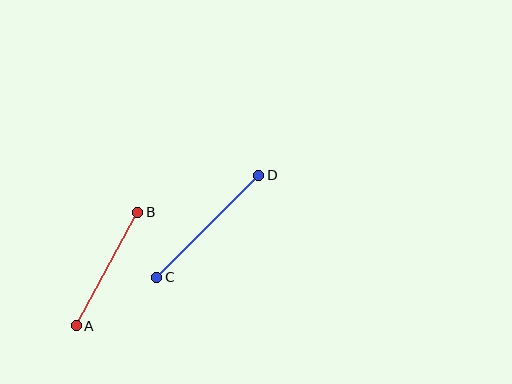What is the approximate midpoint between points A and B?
The midpoint is at approximately (107, 269) pixels.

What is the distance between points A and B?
The distance is approximately 129 pixels.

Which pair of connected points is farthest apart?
Points C and D are farthest apart.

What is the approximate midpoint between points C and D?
The midpoint is at approximately (208, 226) pixels.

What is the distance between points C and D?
The distance is approximately 144 pixels.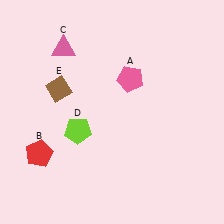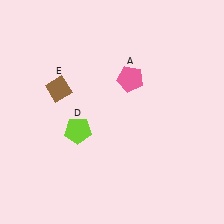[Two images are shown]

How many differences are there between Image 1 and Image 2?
There are 2 differences between the two images.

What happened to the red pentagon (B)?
The red pentagon (B) was removed in Image 2. It was in the bottom-left area of Image 1.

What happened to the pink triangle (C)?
The pink triangle (C) was removed in Image 2. It was in the top-left area of Image 1.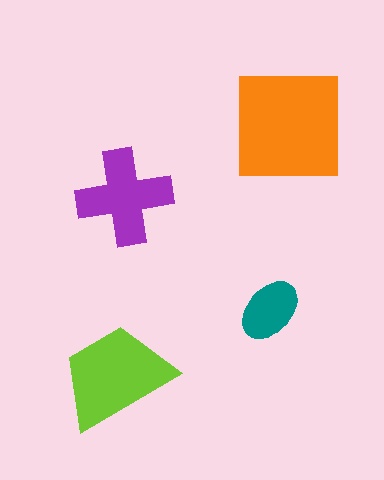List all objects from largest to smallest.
The orange square, the lime trapezoid, the purple cross, the teal ellipse.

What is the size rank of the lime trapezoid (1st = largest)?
2nd.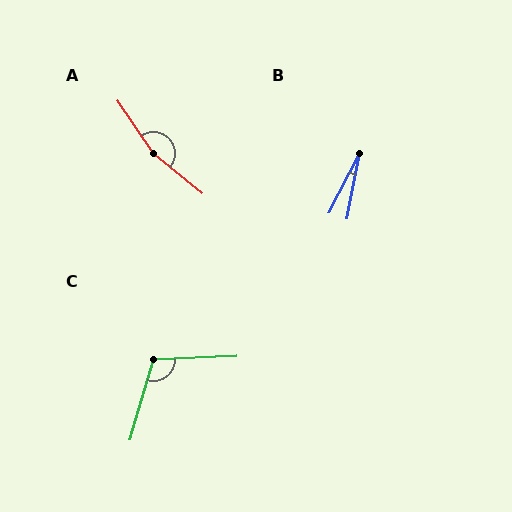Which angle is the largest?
A, at approximately 164 degrees.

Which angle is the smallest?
B, at approximately 17 degrees.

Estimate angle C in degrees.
Approximately 109 degrees.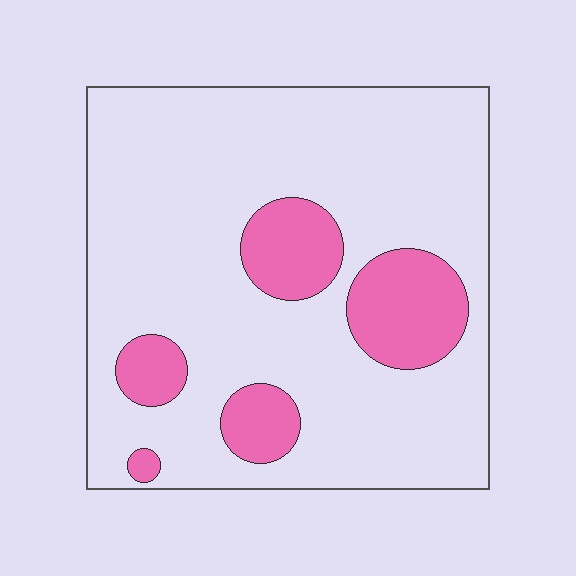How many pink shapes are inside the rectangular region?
5.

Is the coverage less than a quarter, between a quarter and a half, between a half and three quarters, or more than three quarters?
Less than a quarter.